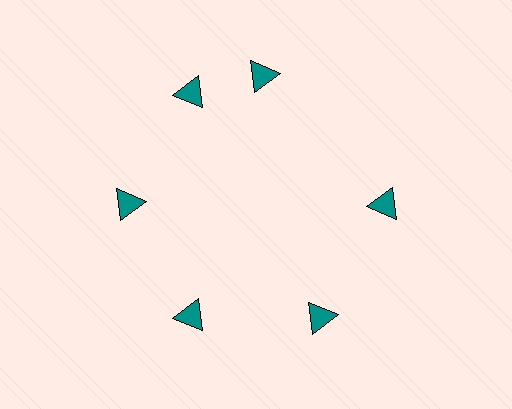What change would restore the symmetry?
The symmetry would be restored by rotating it back into even spacing with its neighbors so that all 6 triangles sit at equal angles and equal distance from the center.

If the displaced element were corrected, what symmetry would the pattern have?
It would have 6-fold rotational symmetry — the pattern would map onto itself every 60 degrees.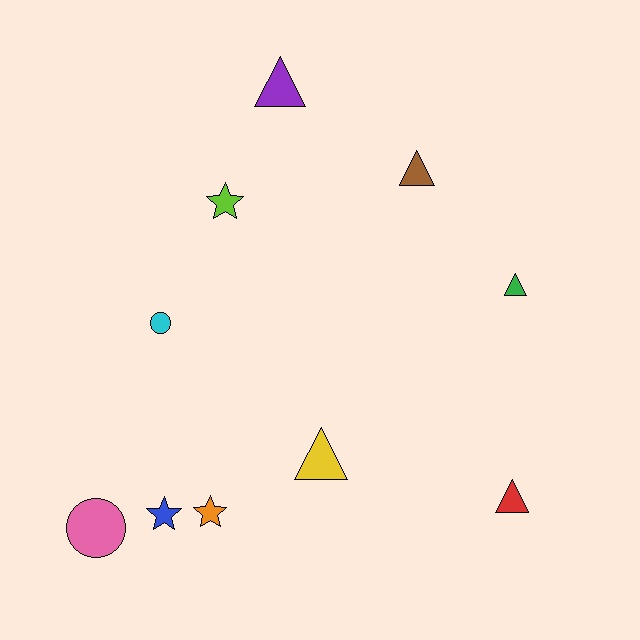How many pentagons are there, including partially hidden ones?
There are no pentagons.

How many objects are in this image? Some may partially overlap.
There are 10 objects.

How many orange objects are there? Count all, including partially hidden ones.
There is 1 orange object.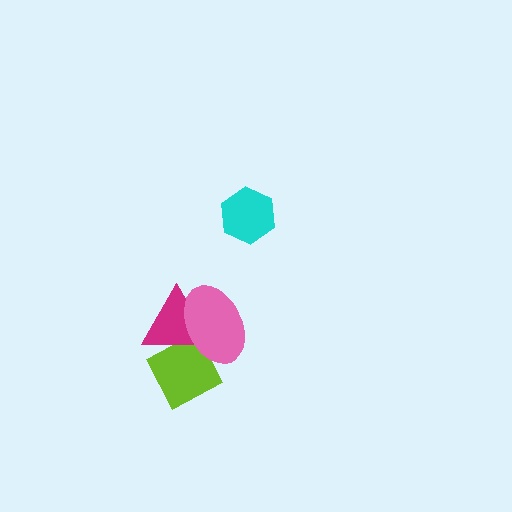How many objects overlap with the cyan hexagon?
0 objects overlap with the cyan hexagon.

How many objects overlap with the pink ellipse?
2 objects overlap with the pink ellipse.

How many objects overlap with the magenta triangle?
2 objects overlap with the magenta triangle.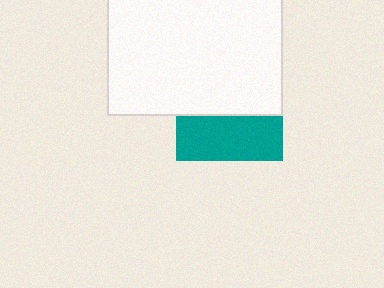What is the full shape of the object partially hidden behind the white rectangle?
The partially hidden object is a teal square.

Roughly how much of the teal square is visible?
A small part of it is visible (roughly 43%).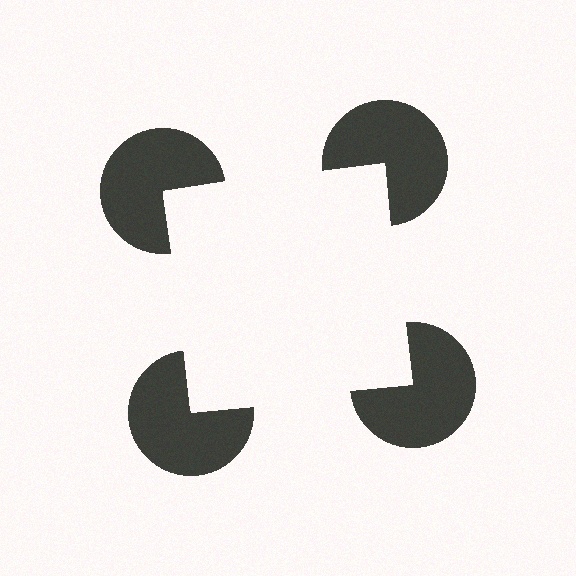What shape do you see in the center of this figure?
An illusory square — its edges are inferred from the aligned wedge cuts in the pac-man discs, not physically drawn.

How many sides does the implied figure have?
4 sides.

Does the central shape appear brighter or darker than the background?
It typically appears slightly brighter than the background, even though no actual brightness change is drawn.